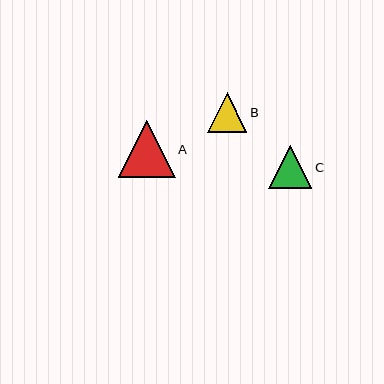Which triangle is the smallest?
Triangle B is the smallest with a size of approximately 39 pixels.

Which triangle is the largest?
Triangle A is the largest with a size of approximately 57 pixels.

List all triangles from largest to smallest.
From largest to smallest: A, C, B.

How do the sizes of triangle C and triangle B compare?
Triangle C and triangle B are approximately the same size.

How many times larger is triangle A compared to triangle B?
Triangle A is approximately 1.5 times the size of triangle B.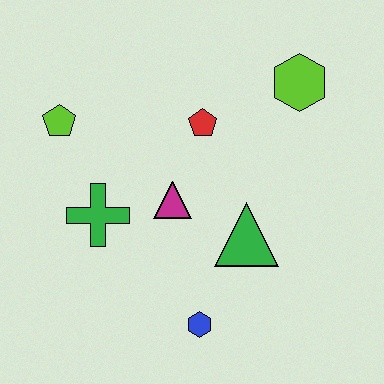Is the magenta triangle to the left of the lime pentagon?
No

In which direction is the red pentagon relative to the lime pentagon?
The red pentagon is to the right of the lime pentagon.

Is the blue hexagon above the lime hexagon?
No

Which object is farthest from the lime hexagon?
The blue hexagon is farthest from the lime hexagon.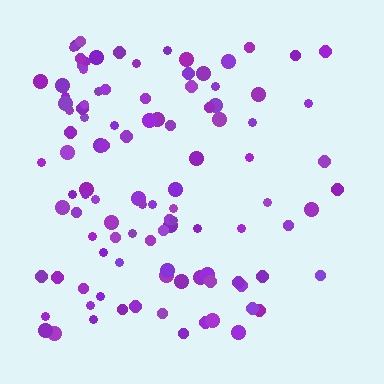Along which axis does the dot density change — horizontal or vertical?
Horizontal.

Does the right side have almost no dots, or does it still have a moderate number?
Still a moderate number, just noticeably fewer than the left.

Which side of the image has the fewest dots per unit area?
The right.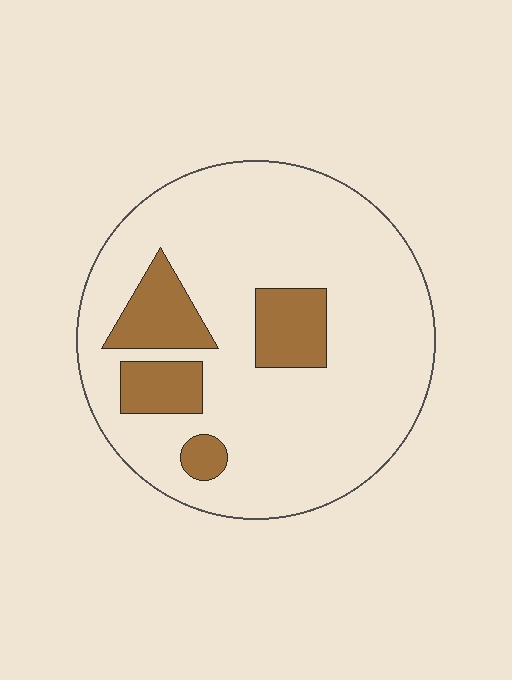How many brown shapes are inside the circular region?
4.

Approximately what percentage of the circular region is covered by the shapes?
Approximately 20%.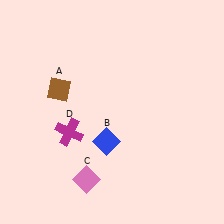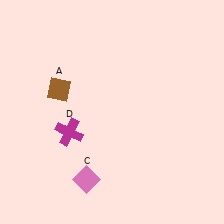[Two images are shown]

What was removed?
The blue diamond (B) was removed in Image 2.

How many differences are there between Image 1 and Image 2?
There is 1 difference between the two images.